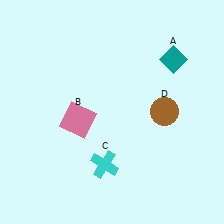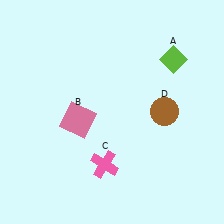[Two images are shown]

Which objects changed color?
A changed from teal to lime. C changed from cyan to pink.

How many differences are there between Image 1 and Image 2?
There are 2 differences between the two images.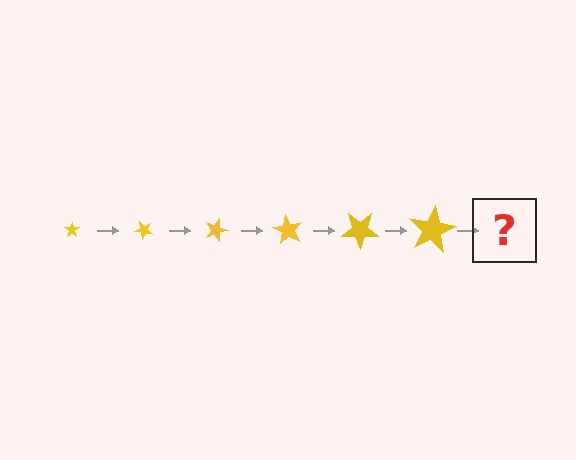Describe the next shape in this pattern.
It should be a star, larger than the previous one and rotated 270 degrees from the start.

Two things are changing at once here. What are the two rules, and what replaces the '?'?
The two rules are that the star grows larger each step and it rotates 45 degrees each step. The '?' should be a star, larger than the previous one and rotated 270 degrees from the start.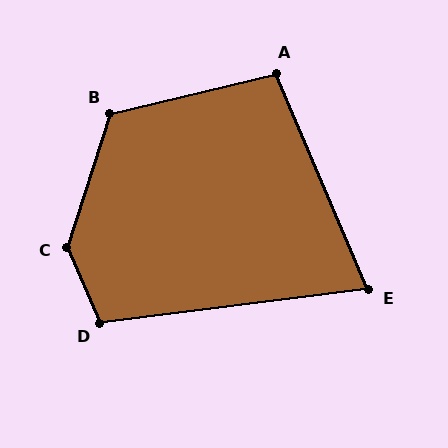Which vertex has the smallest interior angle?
E, at approximately 74 degrees.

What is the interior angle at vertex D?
Approximately 107 degrees (obtuse).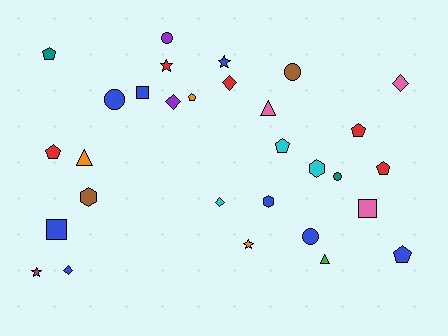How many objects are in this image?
There are 30 objects.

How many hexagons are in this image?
There are 3 hexagons.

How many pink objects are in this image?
There are 3 pink objects.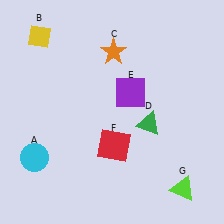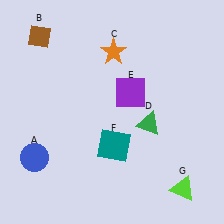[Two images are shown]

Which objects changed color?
A changed from cyan to blue. B changed from yellow to brown. F changed from red to teal.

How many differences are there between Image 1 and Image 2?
There are 3 differences between the two images.